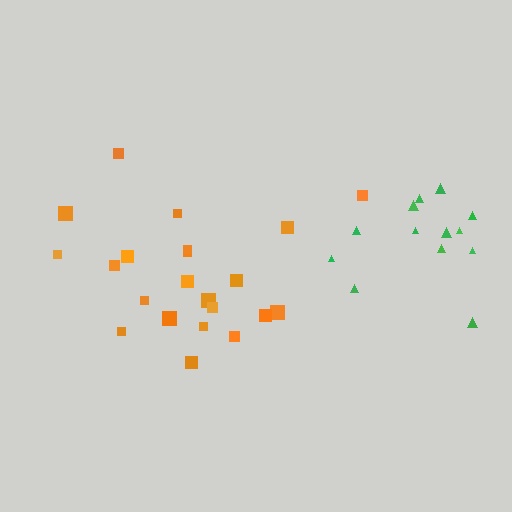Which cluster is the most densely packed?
Orange.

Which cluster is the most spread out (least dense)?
Green.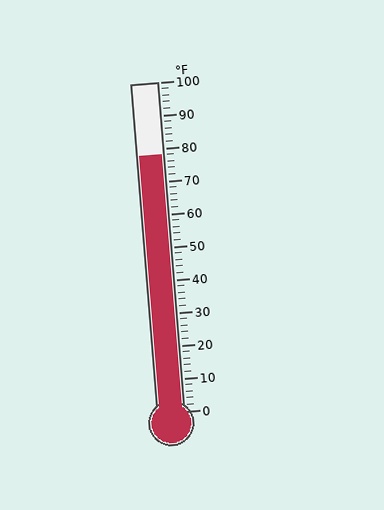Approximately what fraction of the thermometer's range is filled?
The thermometer is filled to approximately 80% of its range.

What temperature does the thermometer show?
The thermometer shows approximately 78°F.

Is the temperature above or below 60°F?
The temperature is above 60°F.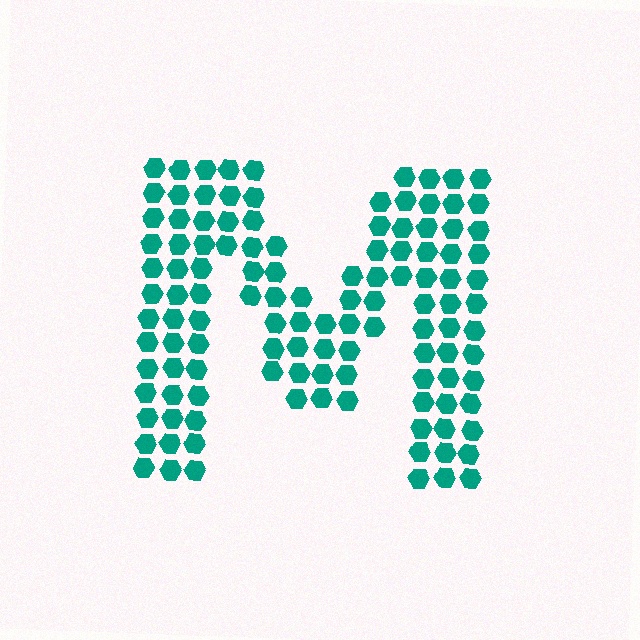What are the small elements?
The small elements are hexagons.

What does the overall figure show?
The overall figure shows the letter M.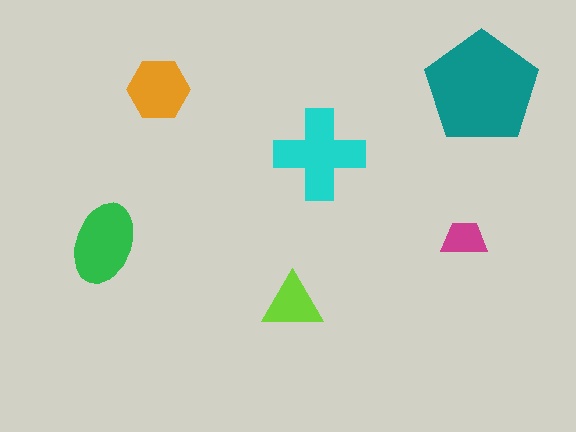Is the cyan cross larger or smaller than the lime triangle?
Larger.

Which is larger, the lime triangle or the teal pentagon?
The teal pentagon.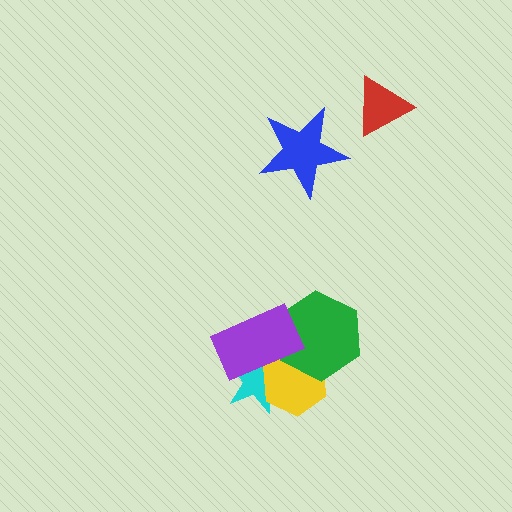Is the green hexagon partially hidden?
Yes, it is partially covered by another shape.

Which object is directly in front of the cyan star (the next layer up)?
The yellow hexagon is directly in front of the cyan star.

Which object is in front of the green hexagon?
The purple rectangle is in front of the green hexagon.